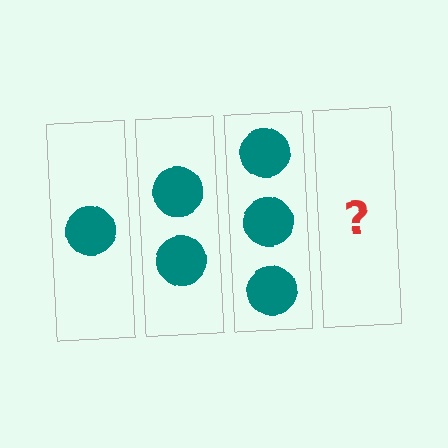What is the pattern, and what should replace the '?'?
The pattern is that each step adds one more circle. The '?' should be 4 circles.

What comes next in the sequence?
The next element should be 4 circles.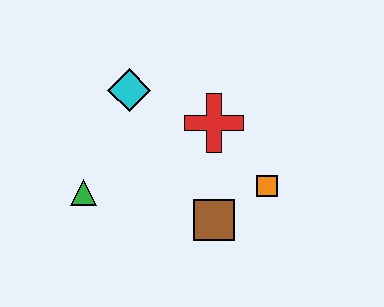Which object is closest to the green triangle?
The cyan diamond is closest to the green triangle.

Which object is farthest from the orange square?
The green triangle is farthest from the orange square.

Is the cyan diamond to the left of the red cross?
Yes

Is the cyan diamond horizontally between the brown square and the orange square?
No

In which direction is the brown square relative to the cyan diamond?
The brown square is below the cyan diamond.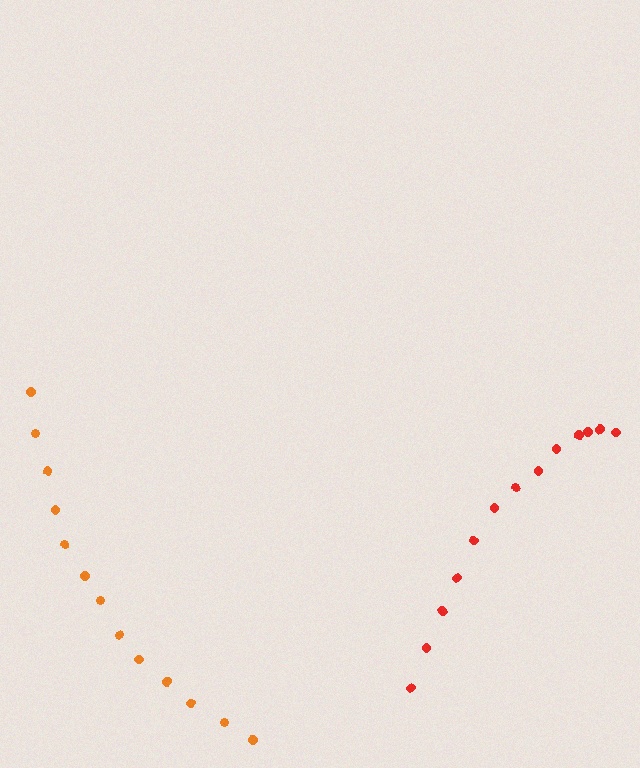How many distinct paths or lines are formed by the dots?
There are 2 distinct paths.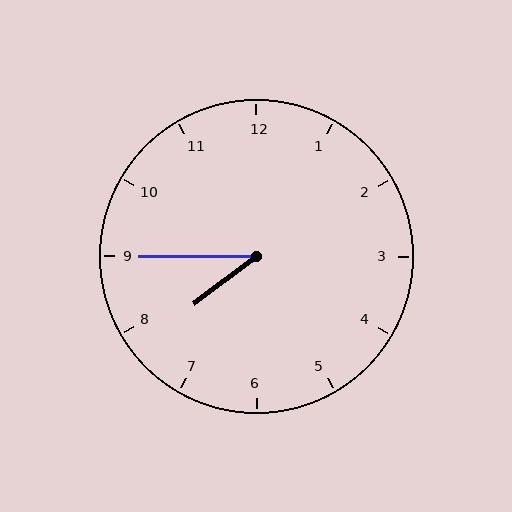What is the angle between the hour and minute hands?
Approximately 38 degrees.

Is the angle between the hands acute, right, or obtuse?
It is acute.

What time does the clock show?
7:45.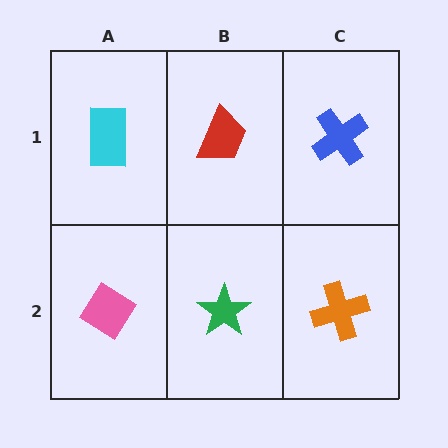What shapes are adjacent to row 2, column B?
A red trapezoid (row 1, column B), a pink diamond (row 2, column A), an orange cross (row 2, column C).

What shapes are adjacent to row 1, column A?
A pink diamond (row 2, column A), a red trapezoid (row 1, column B).